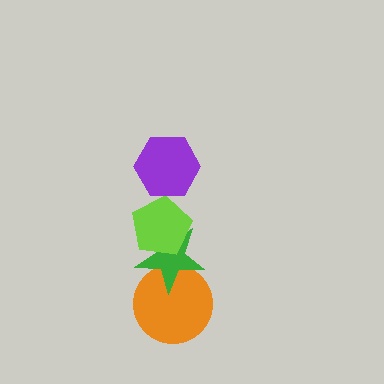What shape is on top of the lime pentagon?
The purple hexagon is on top of the lime pentagon.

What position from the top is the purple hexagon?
The purple hexagon is 1st from the top.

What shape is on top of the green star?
The lime pentagon is on top of the green star.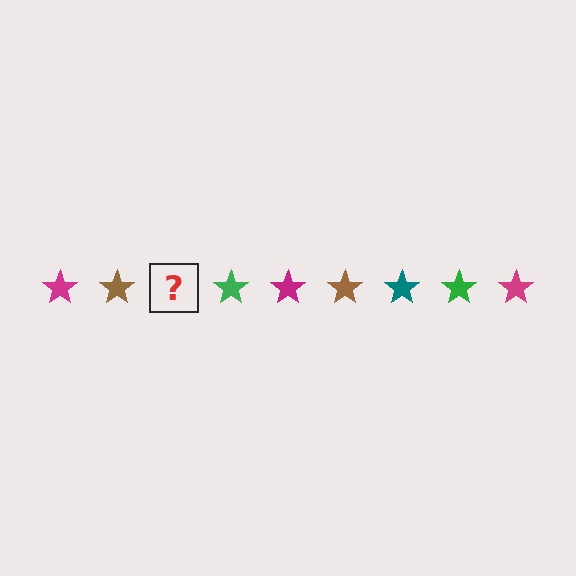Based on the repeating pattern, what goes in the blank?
The blank should be a teal star.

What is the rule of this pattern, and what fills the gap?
The rule is that the pattern cycles through magenta, brown, teal, green stars. The gap should be filled with a teal star.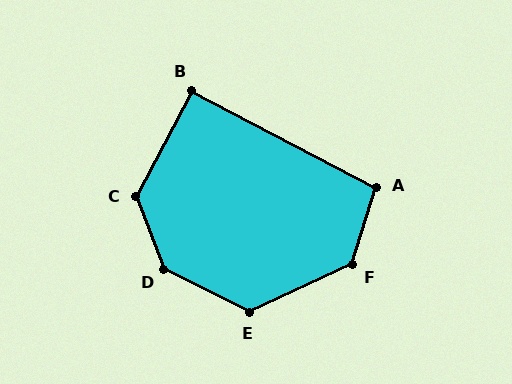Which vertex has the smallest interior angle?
B, at approximately 90 degrees.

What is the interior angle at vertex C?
Approximately 131 degrees (obtuse).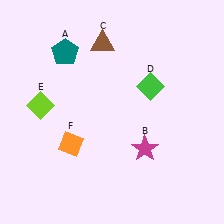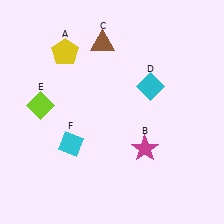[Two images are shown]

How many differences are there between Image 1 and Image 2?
There are 3 differences between the two images.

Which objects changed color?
A changed from teal to yellow. D changed from green to cyan. F changed from orange to cyan.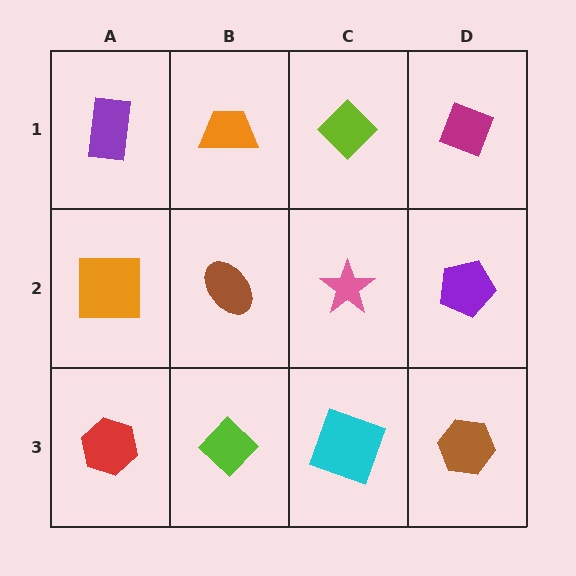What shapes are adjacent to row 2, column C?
A lime diamond (row 1, column C), a cyan square (row 3, column C), a brown ellipse (row 2, column B), a purple pentagon (row 2, column D).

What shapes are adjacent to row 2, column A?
A purple rectangle (row 1, column A), a red hexagon (row 3, column A), a brown ellipse (row 2, column B).